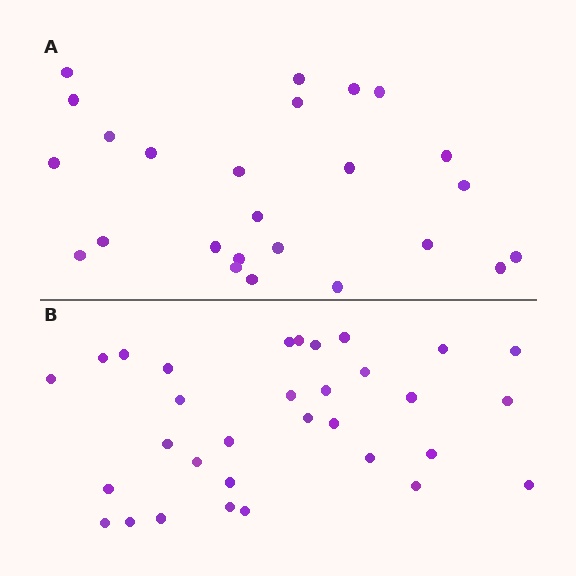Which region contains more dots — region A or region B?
Region B (the bottom region) has more dots.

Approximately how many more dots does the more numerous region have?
Region B has roughly 8 or so more dots than region A.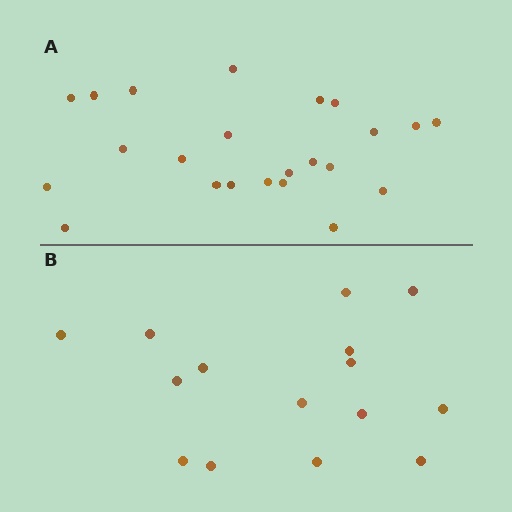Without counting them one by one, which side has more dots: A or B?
Region A (the top region) has more dots.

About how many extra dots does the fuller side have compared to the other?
Region A has roughly 8 or so more dots than region B.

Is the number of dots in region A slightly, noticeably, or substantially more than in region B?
Region A has substantially more. The ratio is roughly 1.5 to 1.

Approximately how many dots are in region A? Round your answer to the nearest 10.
About 20 dots. (The exact count is 23, which rounds to 20.)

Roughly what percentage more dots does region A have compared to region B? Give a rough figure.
About 55% more.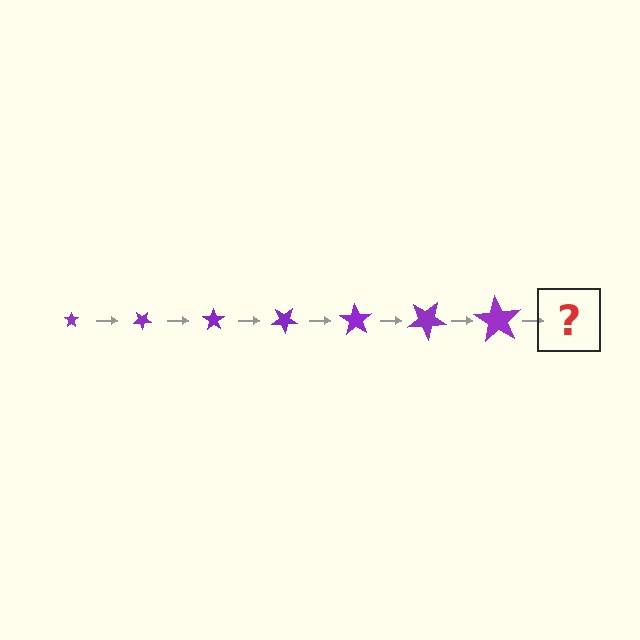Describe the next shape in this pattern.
It should be a star, larger than the previous one and rotated 245 degrees from the start.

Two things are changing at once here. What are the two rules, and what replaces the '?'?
The two rules are that the star grows larger each step and it rotates 35 degrees each step. The '?' should be a star, larger than the previous one and rotated 245 degrees from the start.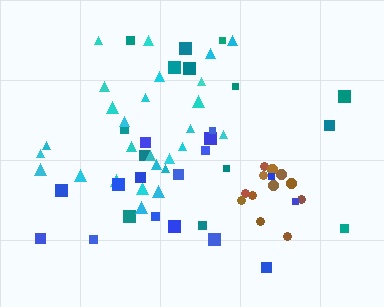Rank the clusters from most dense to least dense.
brown, cyan, blue, teal.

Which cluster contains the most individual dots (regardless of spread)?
Cyan (27).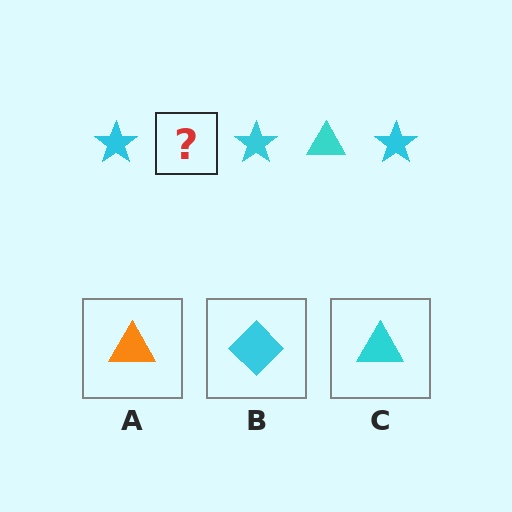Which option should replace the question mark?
Option C.